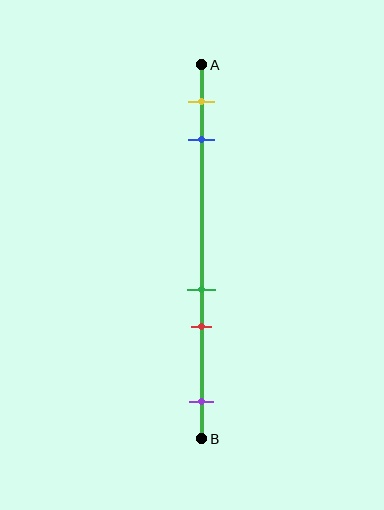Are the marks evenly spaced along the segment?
No, the marks are not evenly spaced.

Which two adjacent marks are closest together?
The green and red marks are the closest adjacent pair.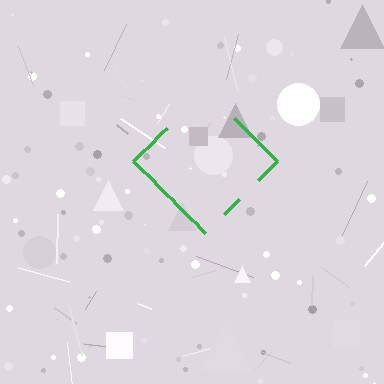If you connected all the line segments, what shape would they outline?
They would outline a diamond.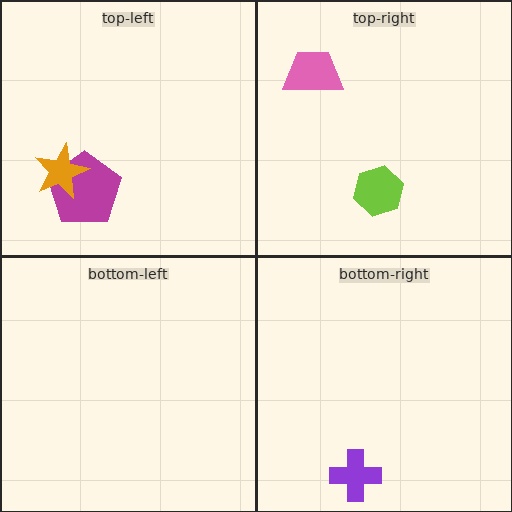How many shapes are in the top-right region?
2.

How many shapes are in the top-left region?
2.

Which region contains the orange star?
The top-left region.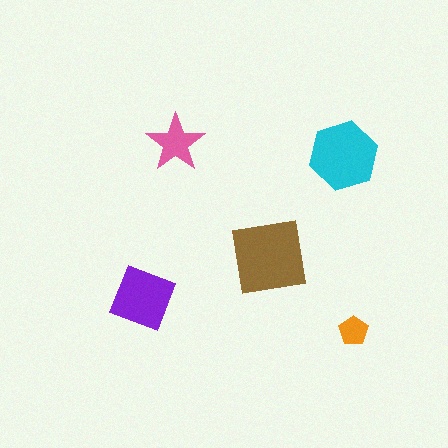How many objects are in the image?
There are 5 objects in the image.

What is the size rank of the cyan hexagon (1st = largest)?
2nd.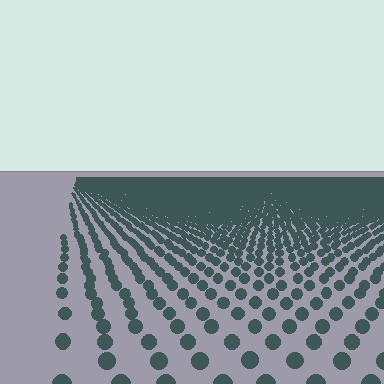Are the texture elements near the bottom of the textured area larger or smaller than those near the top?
Larger. Near the bottom, elements are closer to the viewer and appear at a bigger on-screen size.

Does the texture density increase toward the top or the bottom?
Density increases toward the top.